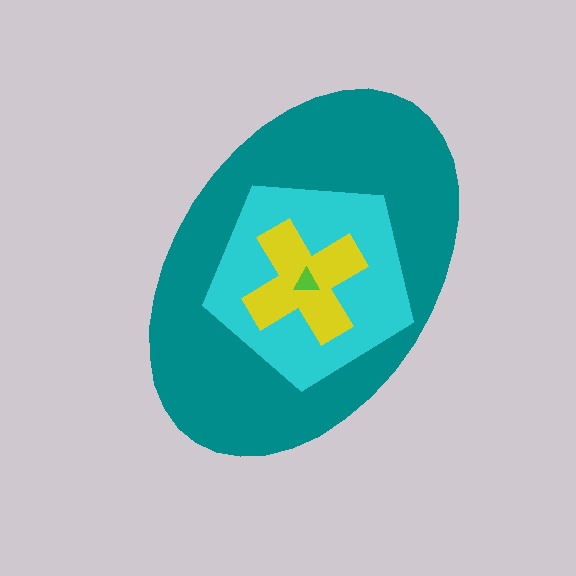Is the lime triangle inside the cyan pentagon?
Yes.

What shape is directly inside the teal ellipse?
The cyan pentagon.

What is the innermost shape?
The lime triangle.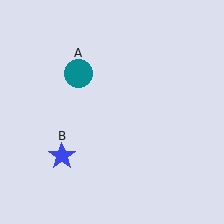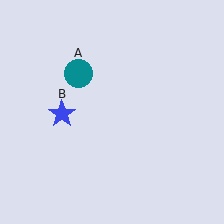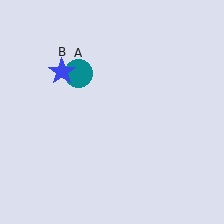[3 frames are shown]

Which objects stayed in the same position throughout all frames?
Teal circle (object A) remained stationary.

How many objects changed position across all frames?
1 object changed position: blue star (object B).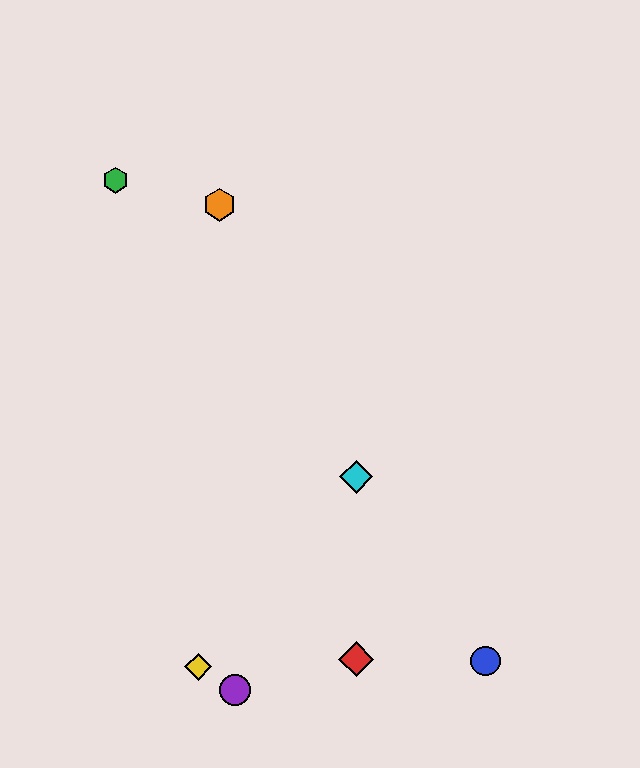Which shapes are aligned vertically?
The red diamond, the cyan diamond are aligned vertically.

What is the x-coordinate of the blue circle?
The blue circle is at x≈485.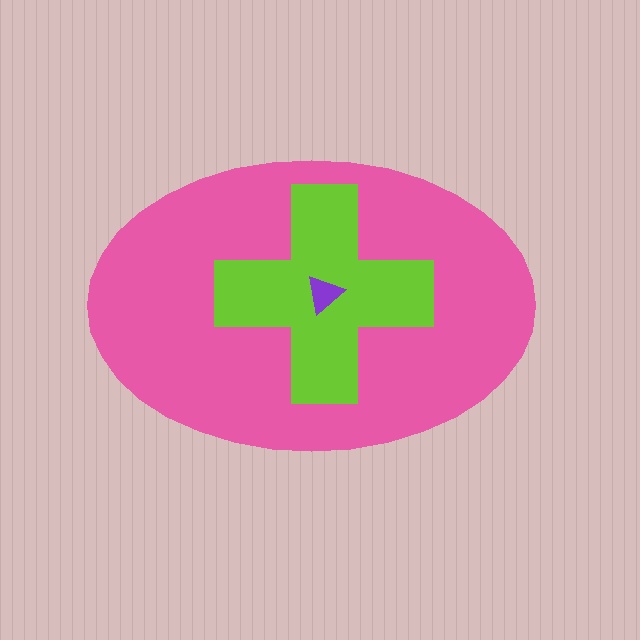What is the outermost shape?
The pink ellipse.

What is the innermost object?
The purple triangle.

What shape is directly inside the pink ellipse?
The lime cross.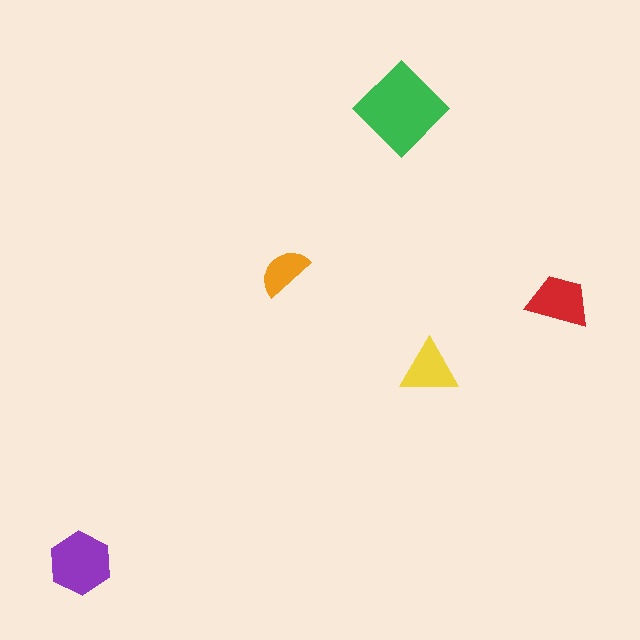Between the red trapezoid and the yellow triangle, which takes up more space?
The red trapezoid.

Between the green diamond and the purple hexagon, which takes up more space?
The green diamond.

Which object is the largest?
The green diamond.